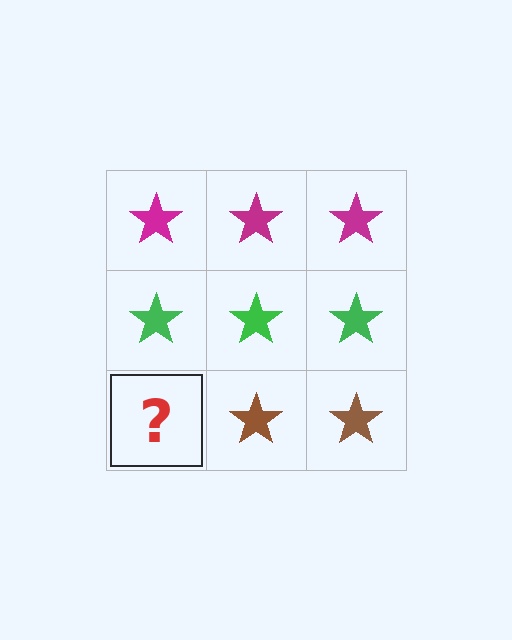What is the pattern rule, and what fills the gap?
The rule is that each row has a consistent color. The gap should be filled with a brown star.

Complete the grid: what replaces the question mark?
The question mark should be replaced with a brown star.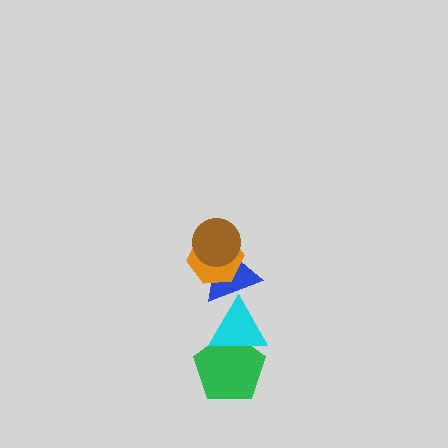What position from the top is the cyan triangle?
The cyan triangle is 4th from the top.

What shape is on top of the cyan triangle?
The blue triangle is on top of the cyan triangle.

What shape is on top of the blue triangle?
The orange hexagon is on top of the blue triangle.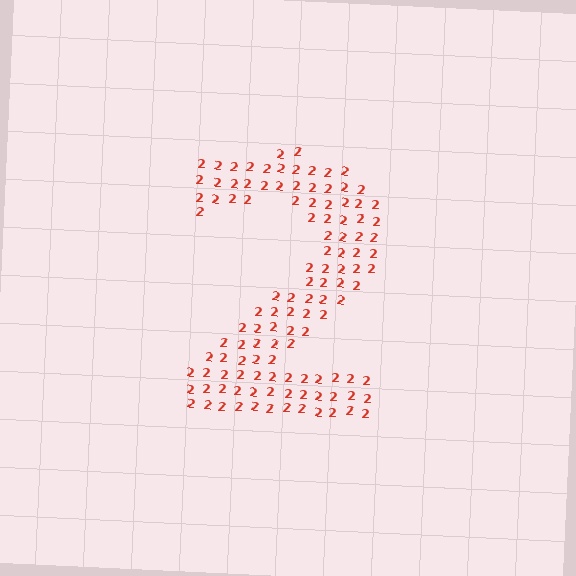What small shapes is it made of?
It is made of small digit 2's.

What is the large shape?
The large shape is the digit 2.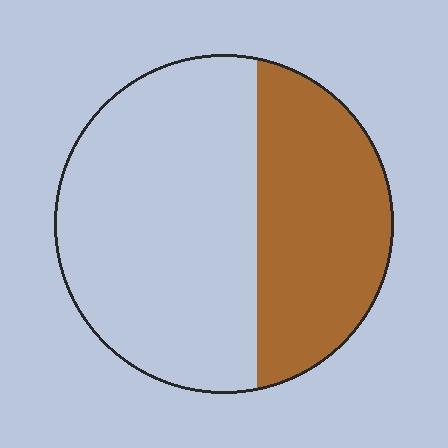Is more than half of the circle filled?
No.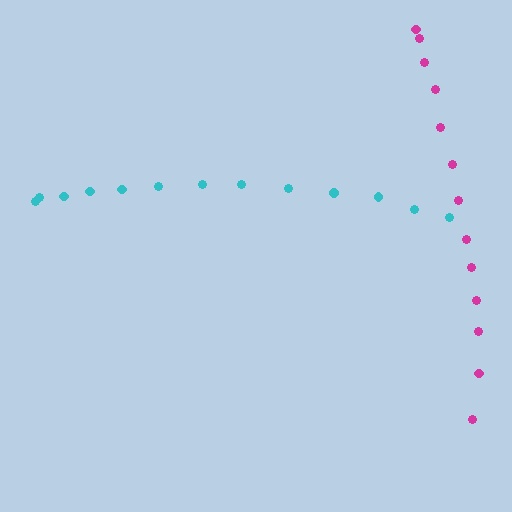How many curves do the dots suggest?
There are 2 distinct paths.